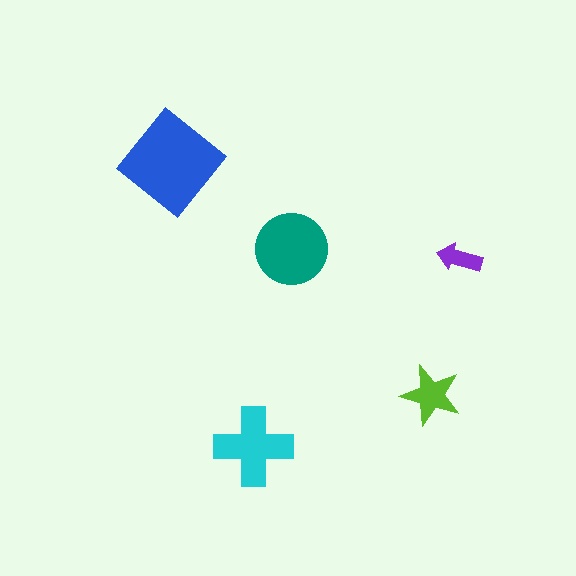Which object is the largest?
The blue diamond.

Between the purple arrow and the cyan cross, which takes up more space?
The cyan cross.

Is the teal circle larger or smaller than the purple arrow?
Larger.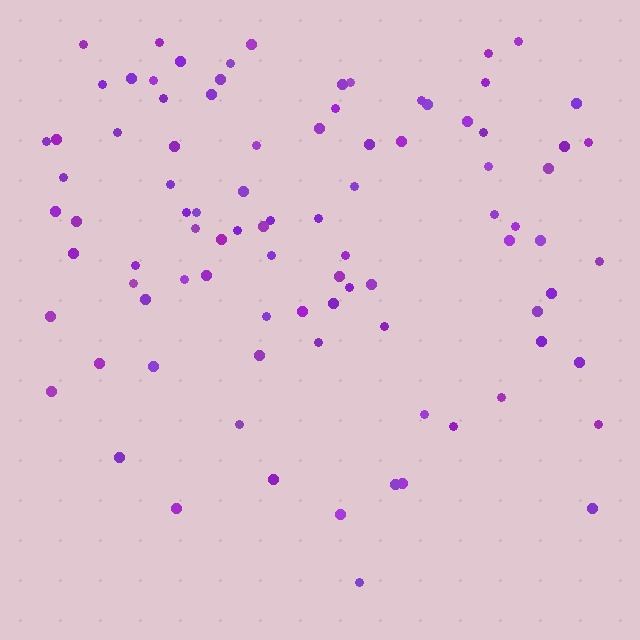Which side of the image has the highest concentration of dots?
The top.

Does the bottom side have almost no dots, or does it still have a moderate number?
Still a moderate number, just noticeably fewer than the top.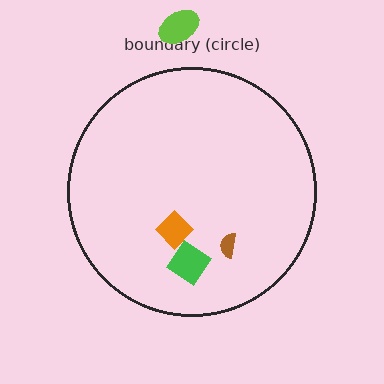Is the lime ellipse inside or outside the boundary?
Outside.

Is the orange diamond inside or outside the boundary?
Inside.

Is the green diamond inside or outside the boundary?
Inside.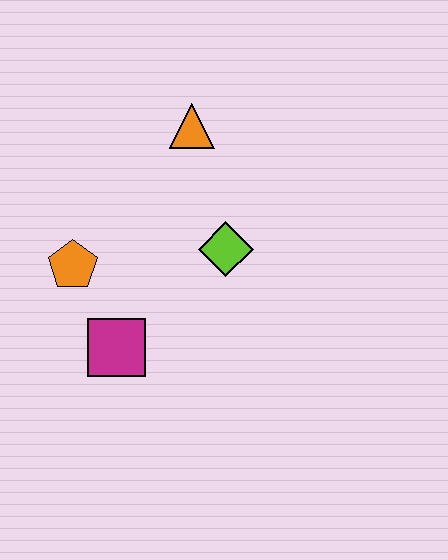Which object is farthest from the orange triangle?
The magenta square is farthest from the orange triangle.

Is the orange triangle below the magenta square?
No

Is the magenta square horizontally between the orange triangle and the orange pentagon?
Yes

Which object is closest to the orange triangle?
The lime diamond is closest to the orange triangle.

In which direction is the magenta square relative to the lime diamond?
The magenta square is to the left of the lime diamond.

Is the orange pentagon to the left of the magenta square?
Yes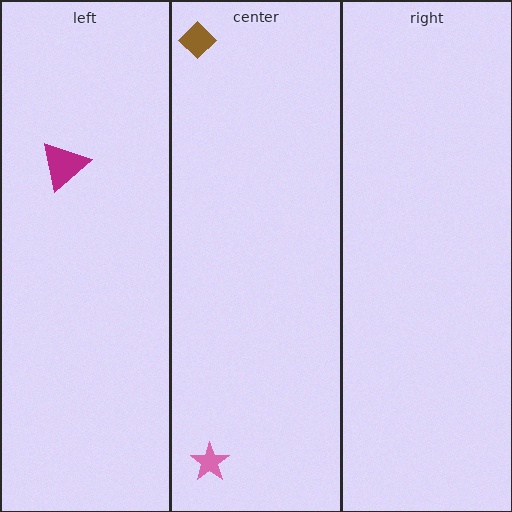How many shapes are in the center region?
2.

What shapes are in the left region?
The magenta triangle.